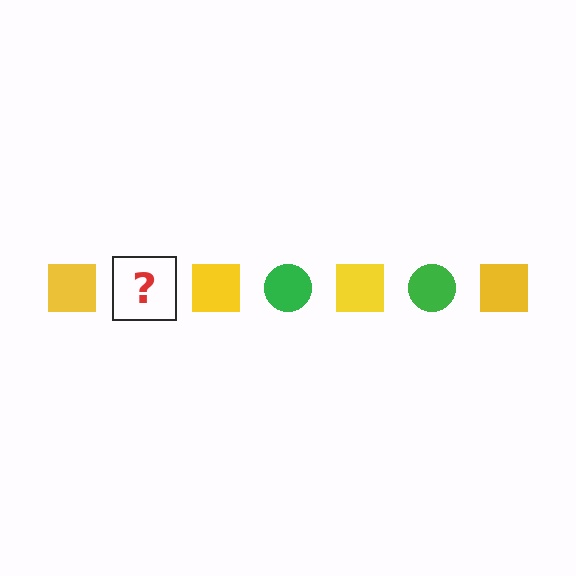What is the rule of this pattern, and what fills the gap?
The rule is that the pattern alternates between yellow square and green circle. The gap should be filled with a green circle.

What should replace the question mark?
The question mark should be replaced with a green circle.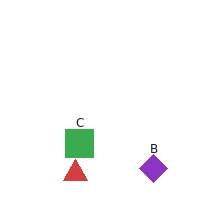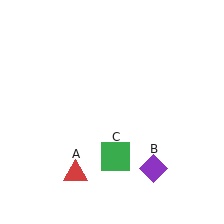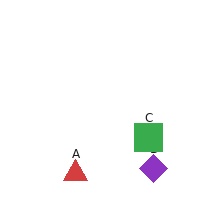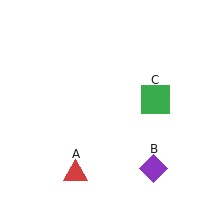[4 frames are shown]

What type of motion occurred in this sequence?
The green square (object C) rotated counterclockwise around the center of the scene.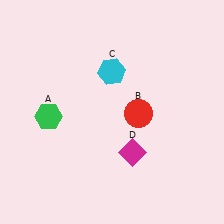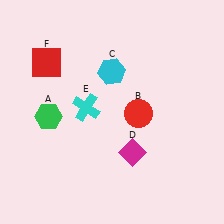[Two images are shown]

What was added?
A cyan cross (E), a red square (F) were added in Image 2.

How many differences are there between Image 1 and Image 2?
There are 2 differences between the two images.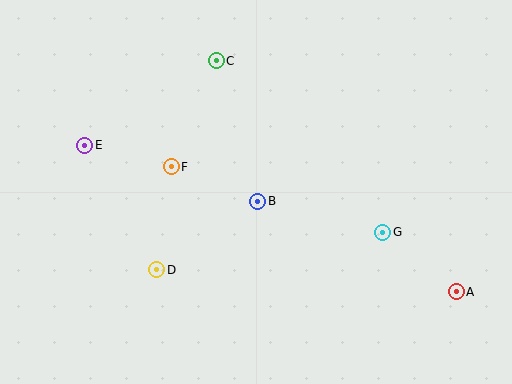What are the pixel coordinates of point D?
Point D is at (157, 270).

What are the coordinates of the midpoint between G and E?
The midpoint between G and E is at (234, 189).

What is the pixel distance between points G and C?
The distance between G and C is 239 pixels.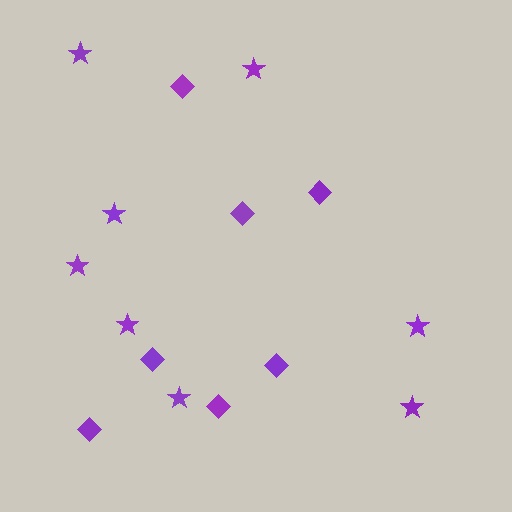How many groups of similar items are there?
There are 2 groups: one group of diamonds (7) and one group of stars (8).